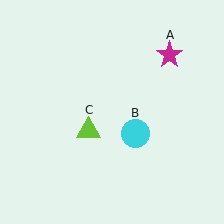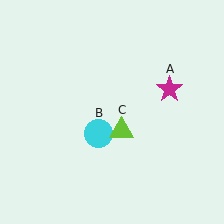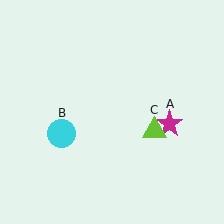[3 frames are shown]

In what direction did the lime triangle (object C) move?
The lime triangle (object C) moved right.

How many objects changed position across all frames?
3 objects changed position: magenta star (object A), cyan circle (object B), lime triangle (object C).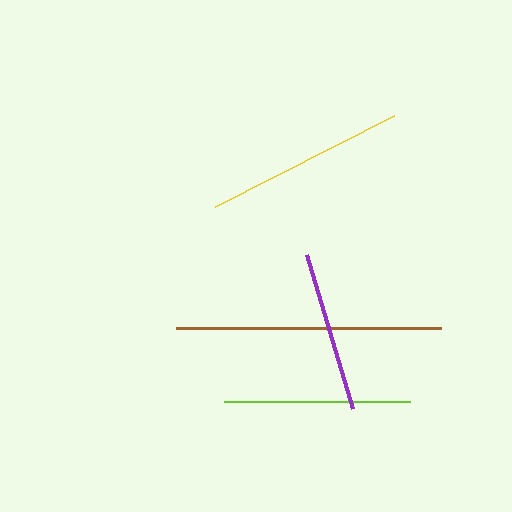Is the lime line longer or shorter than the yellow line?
The yellow line is longer than the lime line.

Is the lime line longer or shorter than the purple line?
The lime line is longer than the purple line.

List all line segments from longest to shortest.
From longest to shortest: brown, yellow, lime, purple.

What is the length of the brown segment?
The brown segment is approximately 266 pixels long.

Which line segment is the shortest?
The purple line is the shortest at approximately 160 pixels.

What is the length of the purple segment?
The purple segment is approximately 160 pixels long.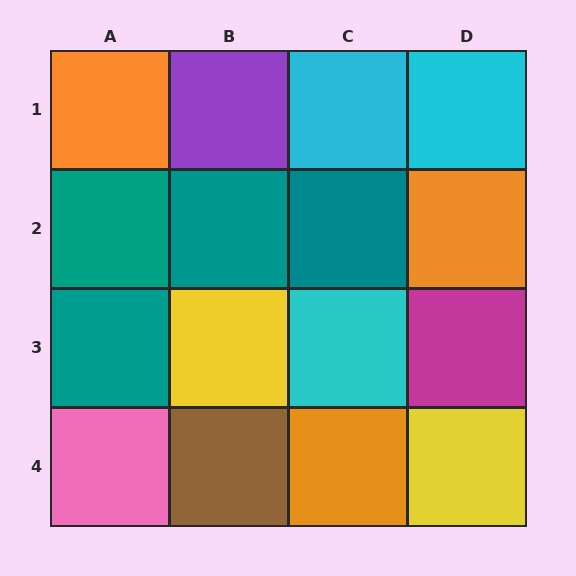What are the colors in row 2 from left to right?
Teal, teal, teal, orange.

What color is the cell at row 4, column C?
Orange.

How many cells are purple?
1 cell is purple.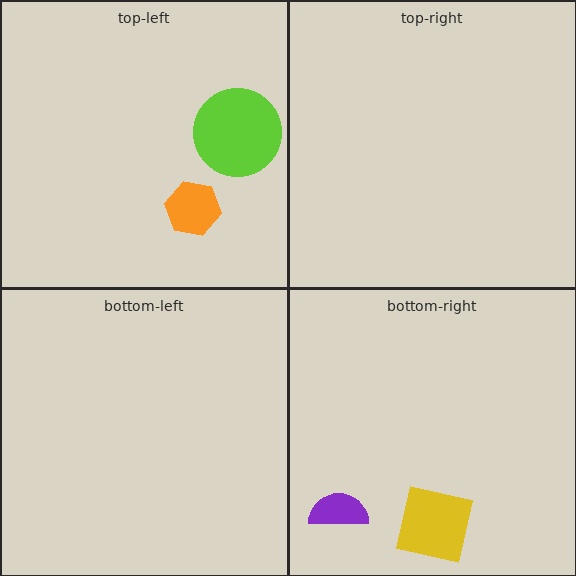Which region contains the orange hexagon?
The top-left region.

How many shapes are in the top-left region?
2.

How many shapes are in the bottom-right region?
2.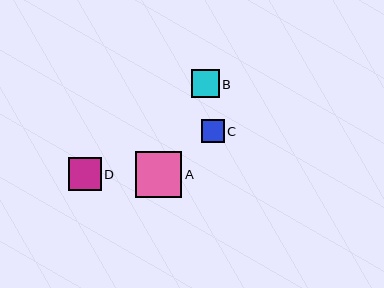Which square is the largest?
Square A is the largest with a size of approximately 47 pixels.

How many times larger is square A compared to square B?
Square A is approximately 1.7 times the size of square B.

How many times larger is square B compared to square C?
Square B is approximately 1.2 times the size of square C.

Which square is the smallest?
Square C is the smallest with a size of approximately 22 pixels.